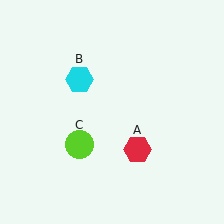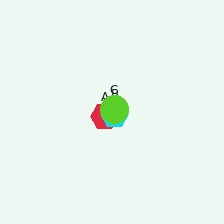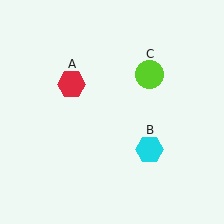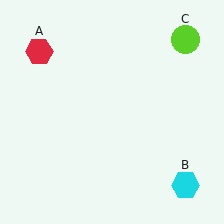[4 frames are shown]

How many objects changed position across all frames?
3 objects changed position: red hexagon (object A), cyan hexagon (object B), lime circle (object C).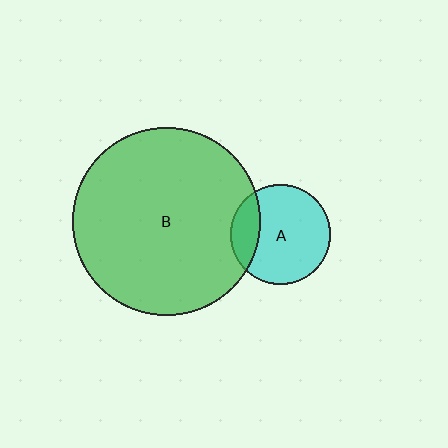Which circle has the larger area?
Circle B (green).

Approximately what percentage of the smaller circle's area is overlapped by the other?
Approximately 20%.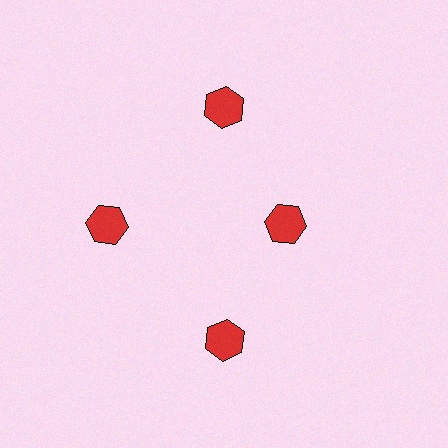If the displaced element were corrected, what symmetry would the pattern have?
It would have 4-fold rotational symmetry — the pattern would map onto itself every 90 degrees.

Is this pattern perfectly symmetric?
No. The 4 red hexagons are arranged in a ring, but one element near the 3 o'clock position is pulled inward toward the center, breaking the 4-fold rotational symmetry.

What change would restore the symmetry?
The symmetry would be restored by moving it outward, back onto the ring so that all 4 hexagons sit at equal angles and equal distance from the center.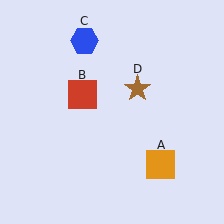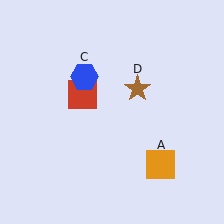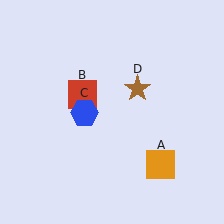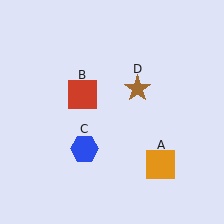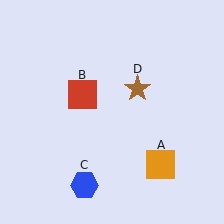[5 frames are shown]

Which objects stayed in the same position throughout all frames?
Orange square (object A) and red square (object B) and brown star (object D) remained stationary.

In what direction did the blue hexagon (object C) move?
The blue hexagon (object C) moved down.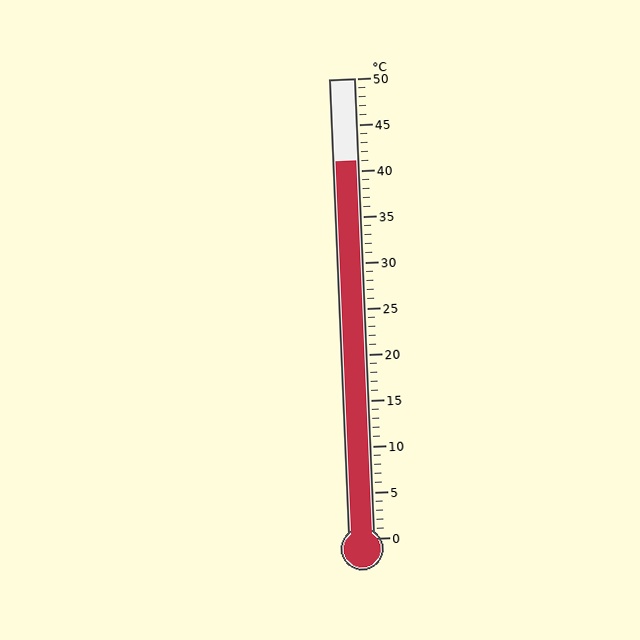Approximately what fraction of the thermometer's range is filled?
The thermometer is filled to approximately 80% of its range.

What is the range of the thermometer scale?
The thermometer scale ranges from 0°C to 50°C.